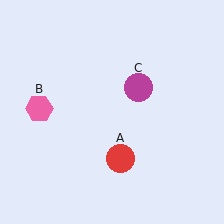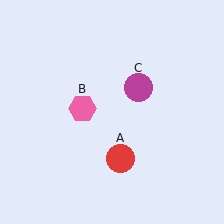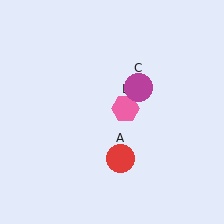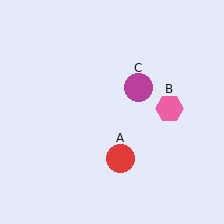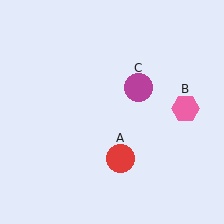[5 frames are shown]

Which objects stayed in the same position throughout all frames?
Red circle (object A) and magenta circle (object C) remained stationary.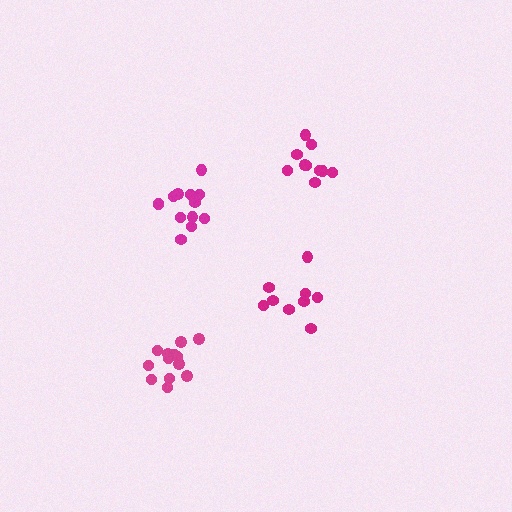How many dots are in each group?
Group 1: 9 dots, Group 2: 13 dots, Group 3: 10 dots, Group 4: 13 dots (45 total).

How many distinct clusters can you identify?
There are 4 distinct clusters.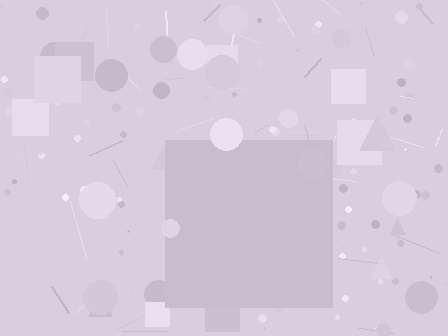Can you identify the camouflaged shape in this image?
The camouflaged shape is a square.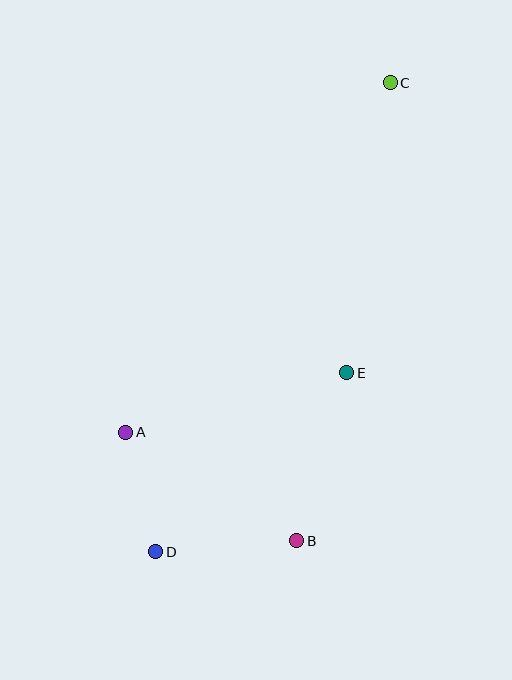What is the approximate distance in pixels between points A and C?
The distance between A and C is approximately 438 pixels.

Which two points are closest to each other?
Points A and D are closest to each other.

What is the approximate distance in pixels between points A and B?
The distance between A and B is approximately 203 pixels.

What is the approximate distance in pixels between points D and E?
The distance between D and E is approximately 262 pixels.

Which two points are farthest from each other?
Points C and D are farthest from each other.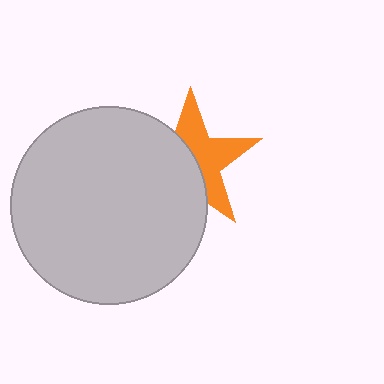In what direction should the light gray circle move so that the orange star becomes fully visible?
The light gray circle should move left. That is the shortest direction to clear the overlap and leave the orange star fully visible.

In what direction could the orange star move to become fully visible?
The orange star could move right. That would shift it out from behind the light gray circle entirely.